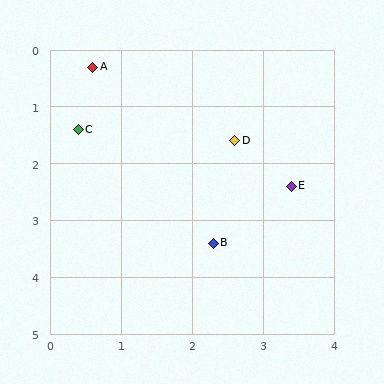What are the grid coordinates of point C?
Point C is at approximately (0.4, 1.4).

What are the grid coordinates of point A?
Point A is at approximately (0.6, 0.3).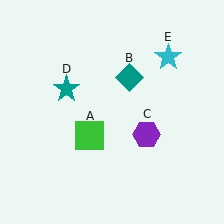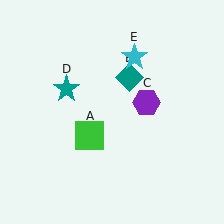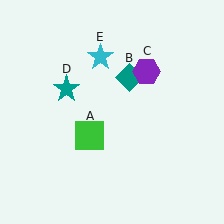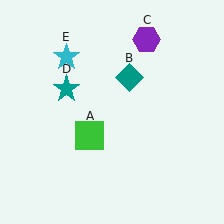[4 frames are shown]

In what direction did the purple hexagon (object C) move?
The purple hexagon (object C) moved up.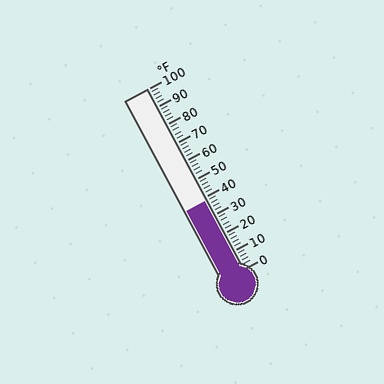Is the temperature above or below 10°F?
The temperature is above 10°F.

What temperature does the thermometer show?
The thermometer shows approximately 38°F.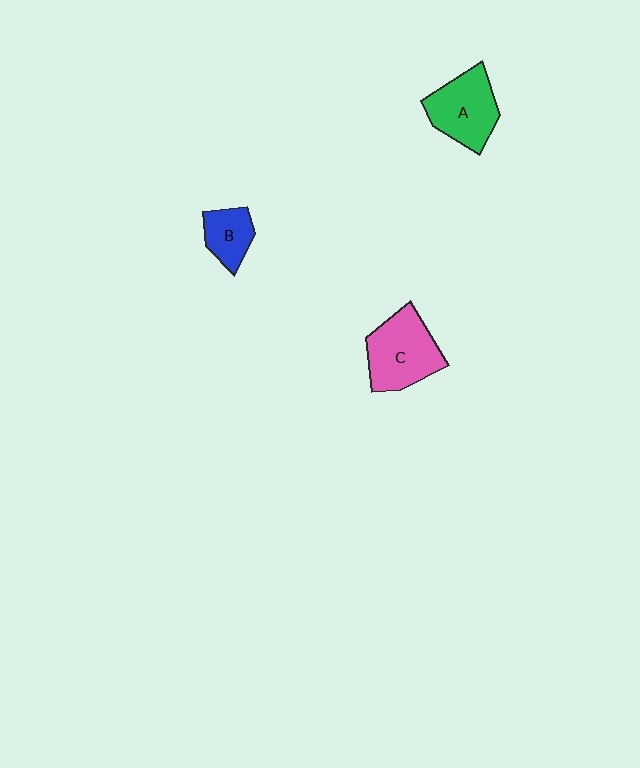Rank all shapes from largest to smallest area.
From largest to smallest: C (pink), A (green), B (blue).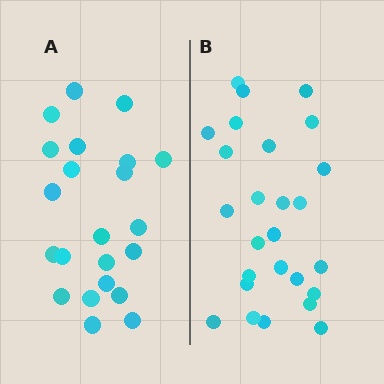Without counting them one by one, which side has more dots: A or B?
Region B (the right region) has more dots.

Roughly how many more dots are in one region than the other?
Region B has about 4 more dots than region A.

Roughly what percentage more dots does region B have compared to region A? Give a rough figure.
About 20% more.